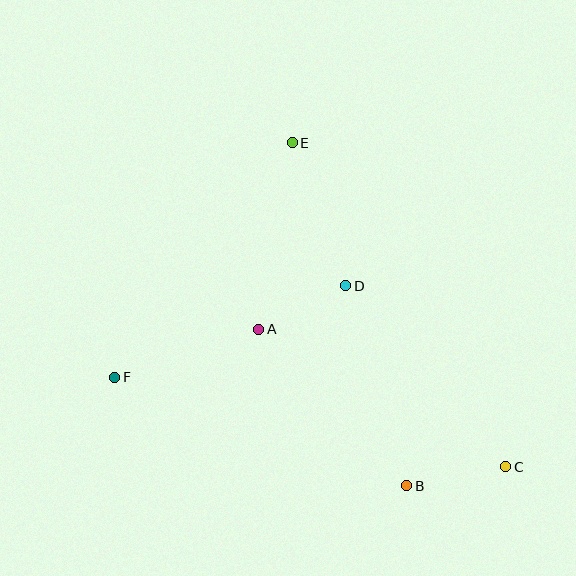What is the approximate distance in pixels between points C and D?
The distance between C and D is approximately 242 pixels.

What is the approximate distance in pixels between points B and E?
The distance between B and E is approximately 361 pixels.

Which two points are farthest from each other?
Points C and F are farthest from each other.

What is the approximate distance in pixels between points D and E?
The distance between D and E is approximately 152 pixels.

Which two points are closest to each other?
Points A and D are closest to each other.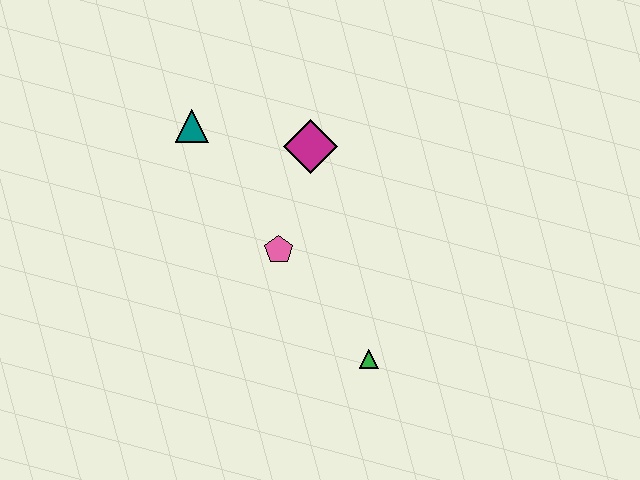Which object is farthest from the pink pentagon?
The teal triangle is farthest from the pink pentagon.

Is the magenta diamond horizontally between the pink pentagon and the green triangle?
Yes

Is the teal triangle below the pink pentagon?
No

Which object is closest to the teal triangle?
The magenta diamond is closest to the teal triangle.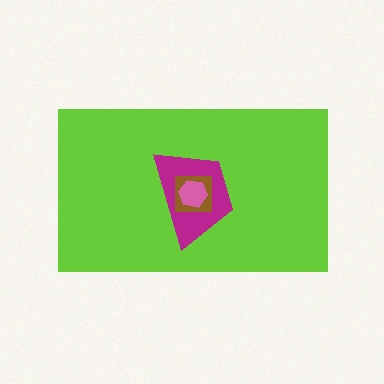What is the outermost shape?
The lime rectangle.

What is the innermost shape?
The pink hexagon.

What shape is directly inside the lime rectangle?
The magenta trapezoid.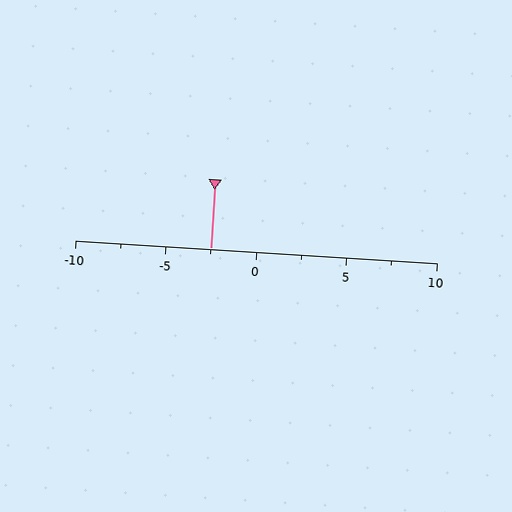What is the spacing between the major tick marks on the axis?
The major ticks are spaced 5 apart.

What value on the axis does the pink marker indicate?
The marker indicates approximately -2.5.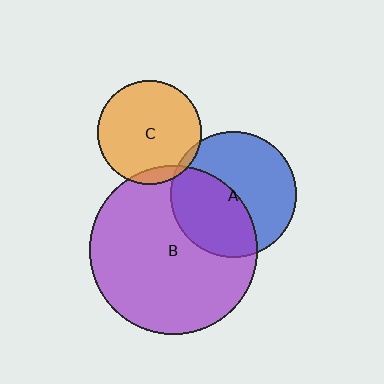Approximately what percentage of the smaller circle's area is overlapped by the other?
Approximately 45%.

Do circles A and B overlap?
Yes.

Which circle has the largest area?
Circle B (purple).